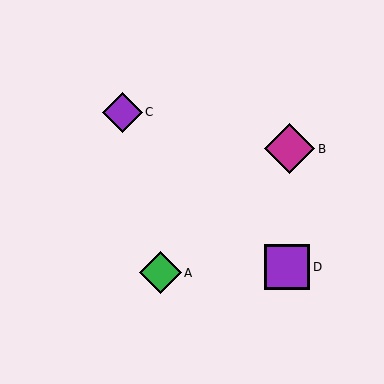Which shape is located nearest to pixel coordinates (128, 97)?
The purple diamond (labeled C) at (122, 112) is nearest to that location.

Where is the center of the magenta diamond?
The center of the magenta diamond is at (290, 149).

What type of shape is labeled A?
Shape A is a green diamond.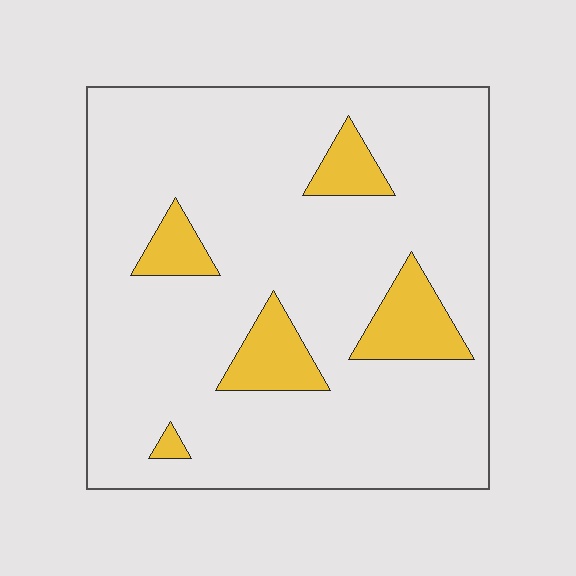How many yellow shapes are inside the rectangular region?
5.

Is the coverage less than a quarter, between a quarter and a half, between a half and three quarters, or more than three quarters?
Less than a quarter.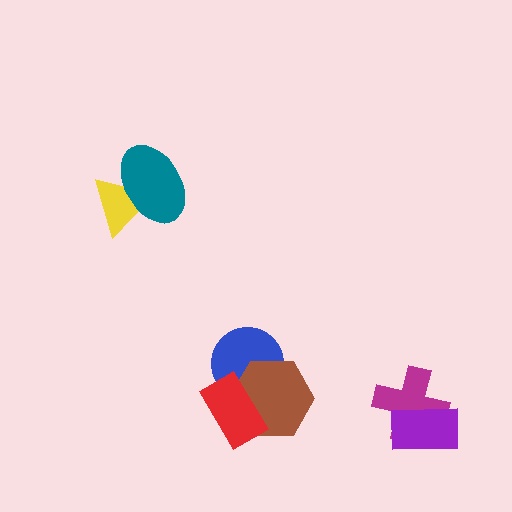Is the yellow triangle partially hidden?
Yes, it is partially covered by another shape.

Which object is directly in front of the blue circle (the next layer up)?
The brown hexagon is directly in front of the blue circle.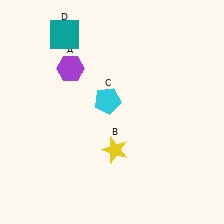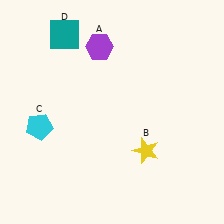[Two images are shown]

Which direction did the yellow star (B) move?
The yellow star (B) moved right.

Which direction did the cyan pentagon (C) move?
The cyan pentagon (C) moved left.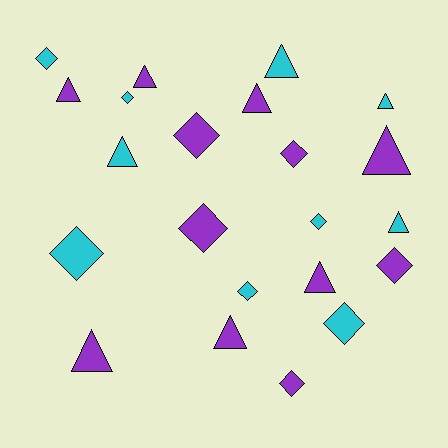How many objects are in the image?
There are 22 objects.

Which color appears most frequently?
Purple, with 12 objects.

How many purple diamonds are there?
There are 5 purple diamonds.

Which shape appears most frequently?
Diamond, with 11 objects.